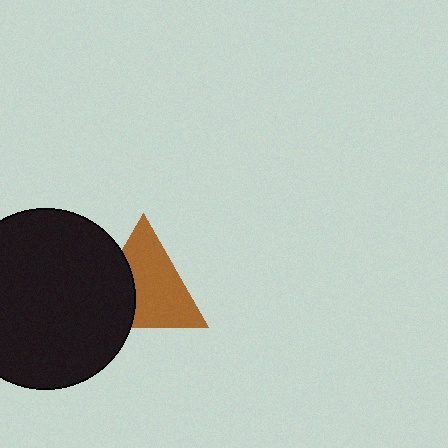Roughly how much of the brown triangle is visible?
Most of it is visible (roughly 66%).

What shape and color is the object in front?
The object in front is a black circle.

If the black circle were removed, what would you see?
You would see the complete brown triangle.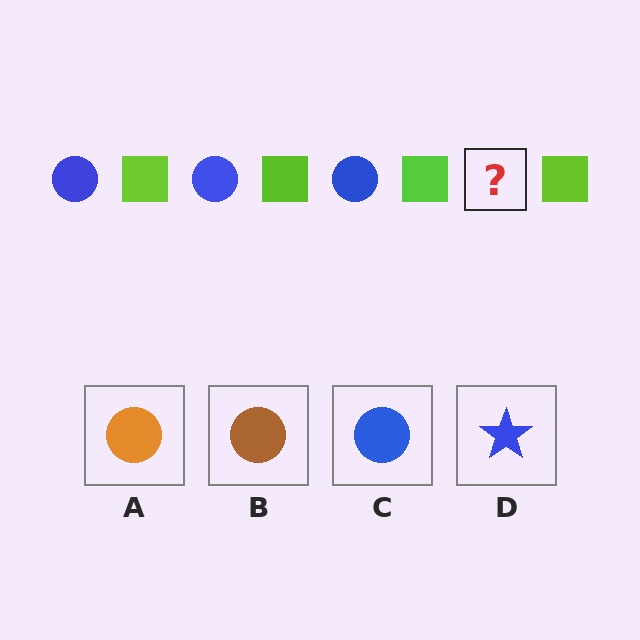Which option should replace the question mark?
Option C.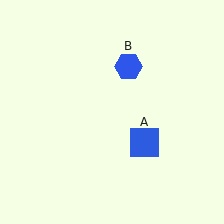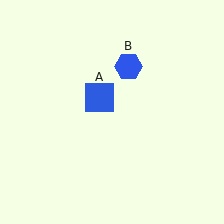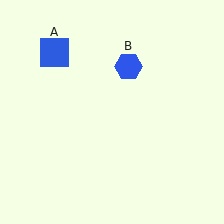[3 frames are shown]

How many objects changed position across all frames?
1 object changed position: blue square (object A).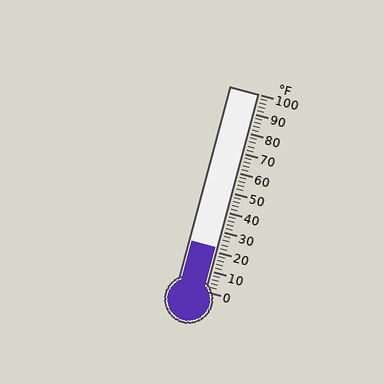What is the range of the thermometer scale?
The thermometer scale ranges from 0°F to 100°F.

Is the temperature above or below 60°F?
The temperature is below 60°F.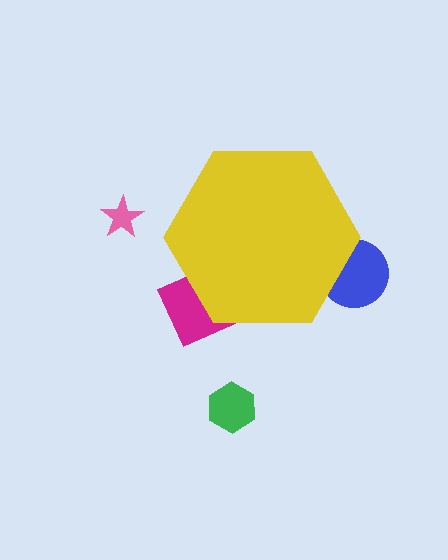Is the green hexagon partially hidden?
No, the green hexagon is fully visible.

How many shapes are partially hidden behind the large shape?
2 shapes are partially hidden.